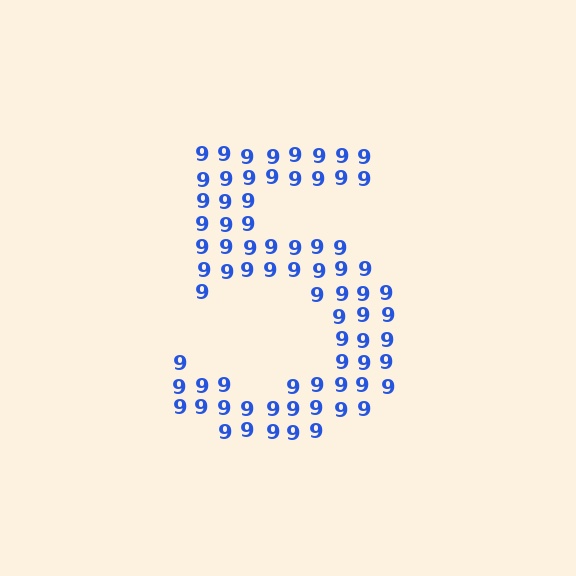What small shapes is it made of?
It is made of small digit 9's.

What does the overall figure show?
The overall figure shows the digit 5.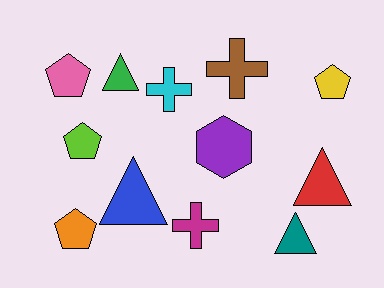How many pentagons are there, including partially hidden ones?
There are 4 pentagons.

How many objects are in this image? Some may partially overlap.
There are 12 objects.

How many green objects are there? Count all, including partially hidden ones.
There is 1 green object.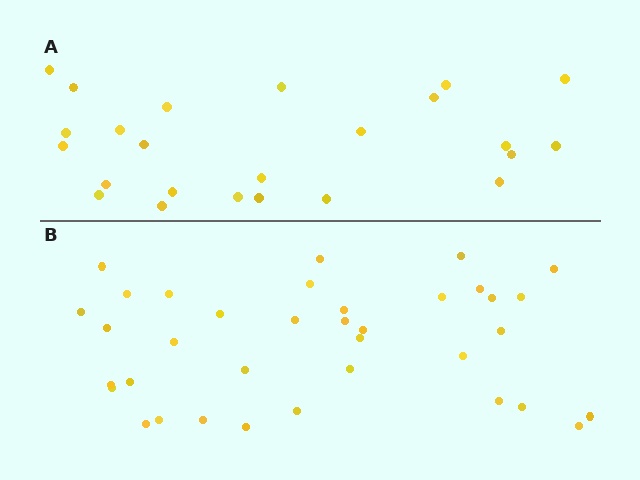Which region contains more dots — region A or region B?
Region B (the bottom region) has more dots.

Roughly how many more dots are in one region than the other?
Region B has roughly 12 or so more dots than region A.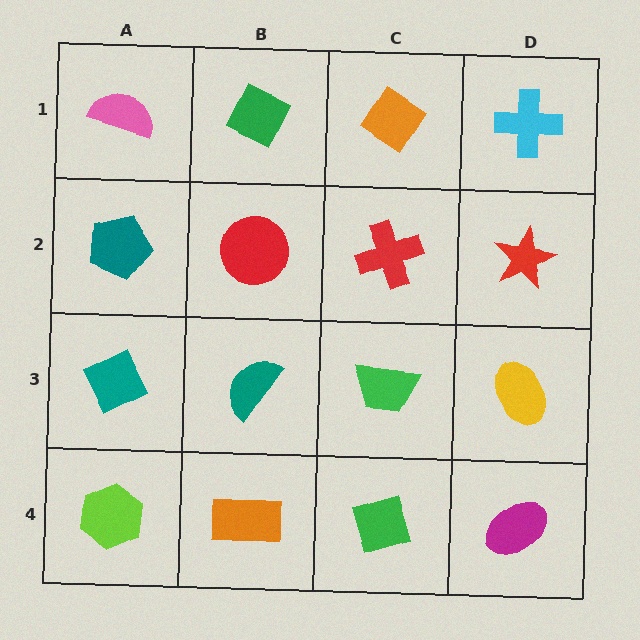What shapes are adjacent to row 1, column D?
A red star (row 2, column D), an orange diamond (row 1, column C).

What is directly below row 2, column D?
A yellow ellipse.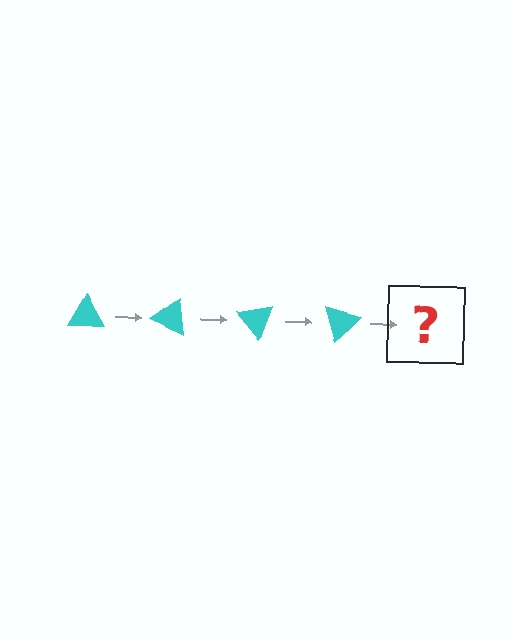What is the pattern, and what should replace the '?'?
The pattern is that the triangle rotates 25 degrees each step. The '?' should be a cyan triangle rotated 100 degrees.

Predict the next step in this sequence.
The next step is a cyan triangle rotated 100 degrees.